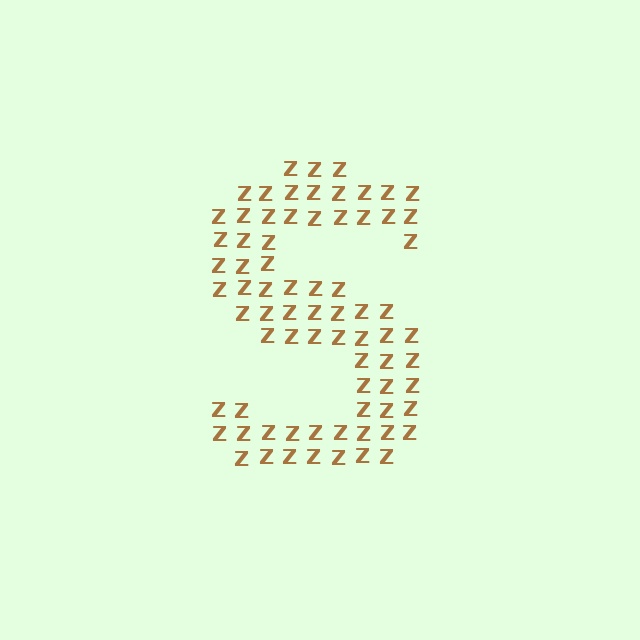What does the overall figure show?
The overall figure shows the letter S.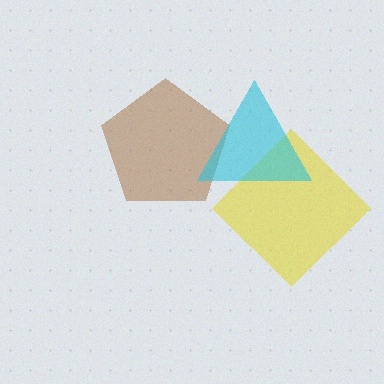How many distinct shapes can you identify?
There are 3 distinct shapes: a brown pentagon, a yellow diamond, a cyan triangle.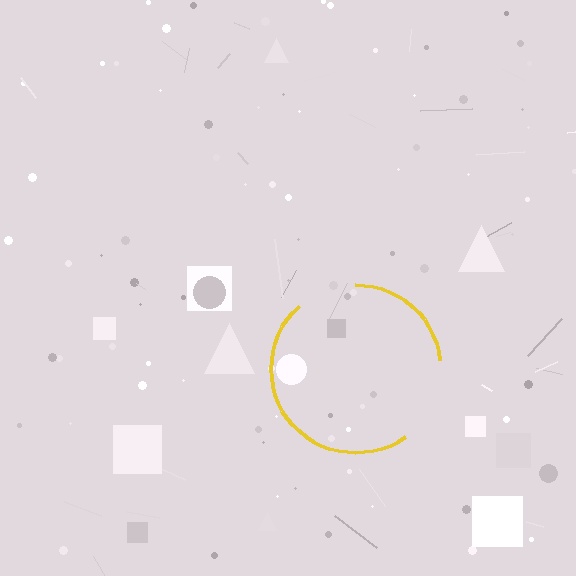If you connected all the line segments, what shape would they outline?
They would outline a circle.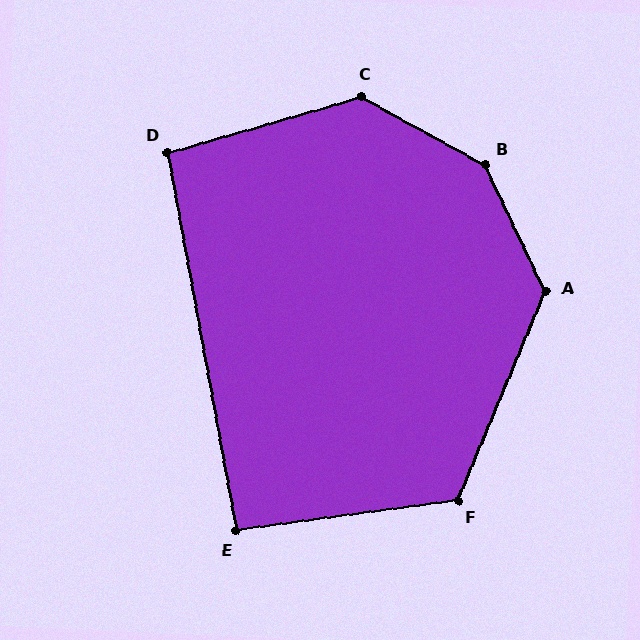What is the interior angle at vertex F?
Approximately 121 degrees (obtuse).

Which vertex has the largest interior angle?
B, at approximately 144 degrees.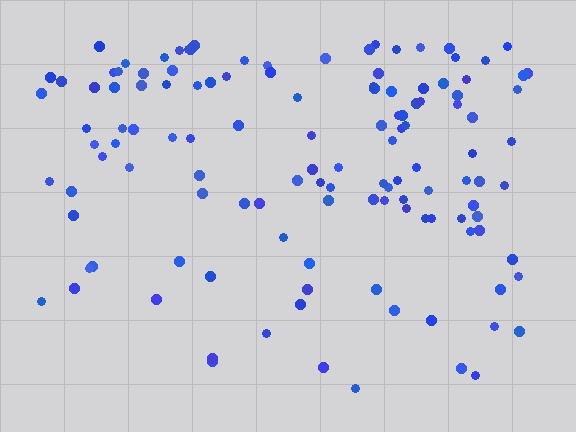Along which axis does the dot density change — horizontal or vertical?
Vertical.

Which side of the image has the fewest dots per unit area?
The bottom.